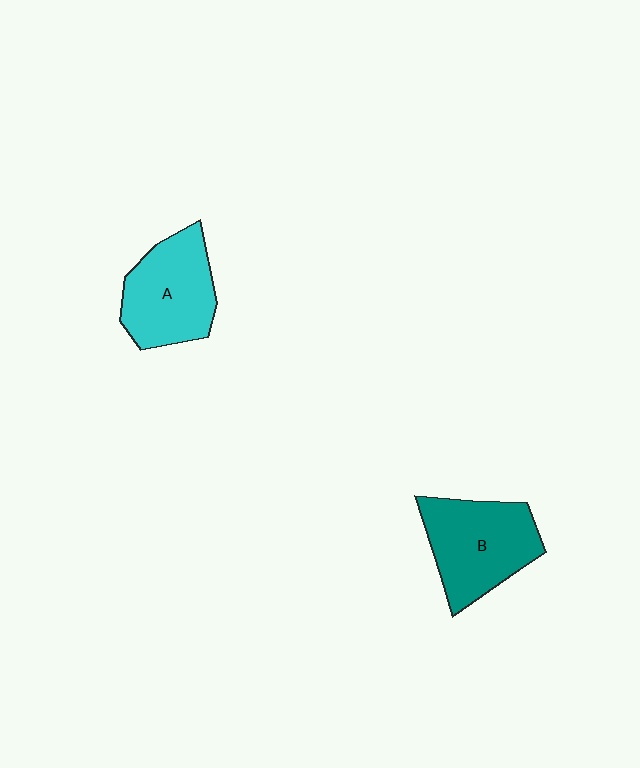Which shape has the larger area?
Shape B (teal).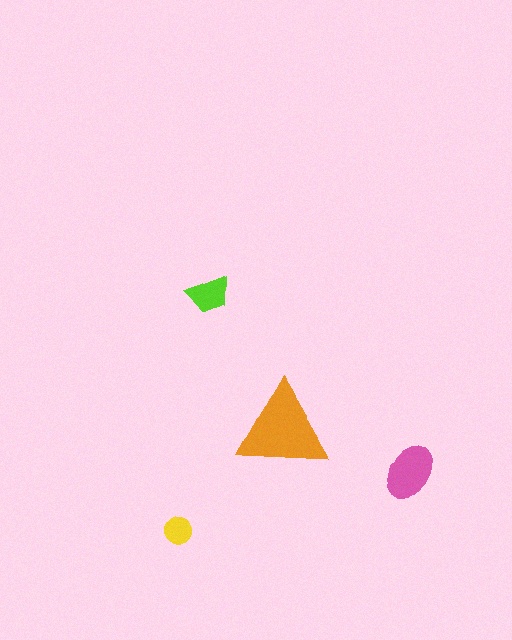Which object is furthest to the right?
The pink ellipse is rightmost.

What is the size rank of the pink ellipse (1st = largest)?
2nd.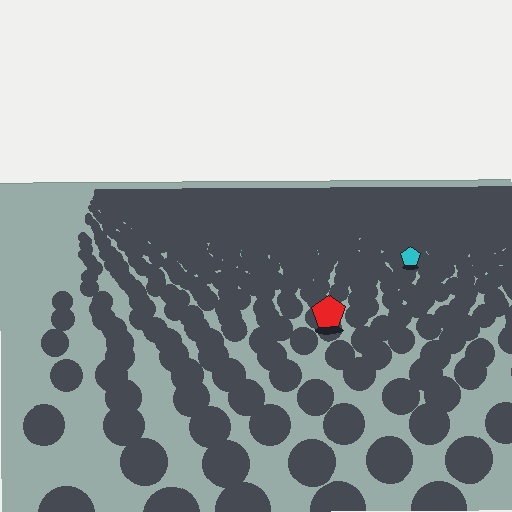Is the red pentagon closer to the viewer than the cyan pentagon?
Yes. The red pentagon is closer — you can tell from the texture gradient: the ground texture is coarser near it.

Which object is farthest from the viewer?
The cyan pentagon is farthest from the viewer. It appears smaller and the ground texture around it is denser.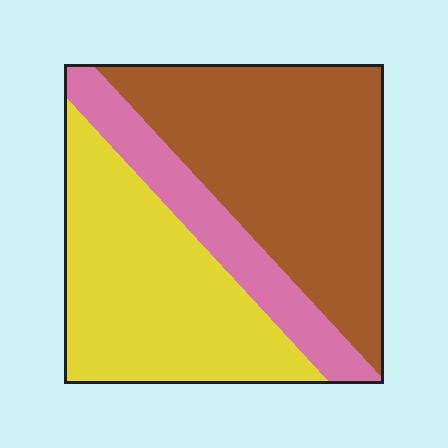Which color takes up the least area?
Pink, at roughly 15%.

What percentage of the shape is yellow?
Yellow takes up about three eighths (3/8) of the shape.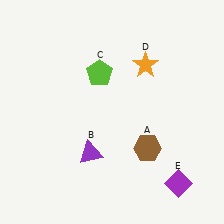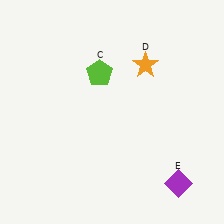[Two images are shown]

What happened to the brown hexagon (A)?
The brown hexagon (A) was removed in Image 2. It was in the bottom-right area of Image 1.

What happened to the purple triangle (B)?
The purple triangle (B) was removed in Image 2. It was in the bottom-left area of Image 1.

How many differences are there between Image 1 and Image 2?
There are 2 differences between the two images.